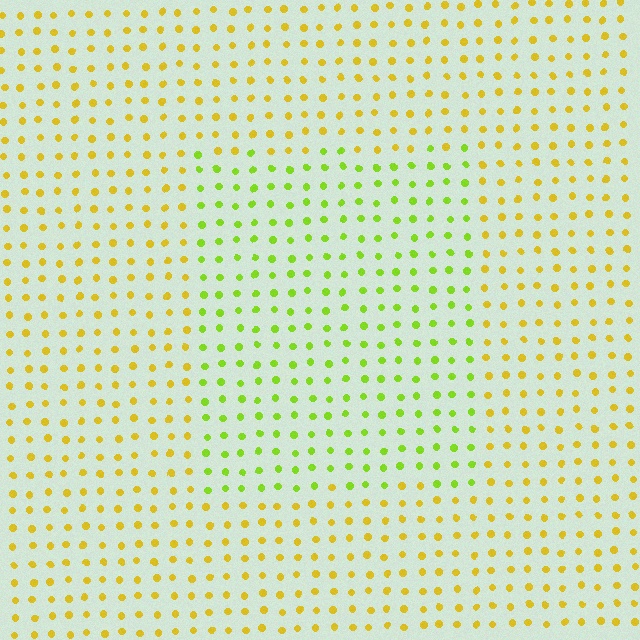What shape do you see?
I see a rectangle.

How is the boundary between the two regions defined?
The boundary is defined purely by a slight shift in hue (about 39 degrees). Spacing, size, and orientation are identical on both sides.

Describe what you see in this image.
The image is filled with small yellow elements in a uniform arrangement. A rectangle-shaped region is visible where the elements are tinted to a slightly different hue, forming a subtle color boundary.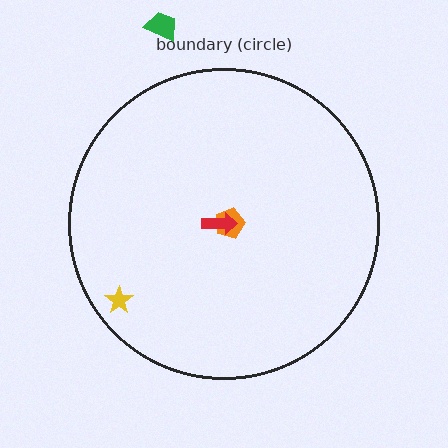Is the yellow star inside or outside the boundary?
Inside.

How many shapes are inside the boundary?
3 inside, 1 outside.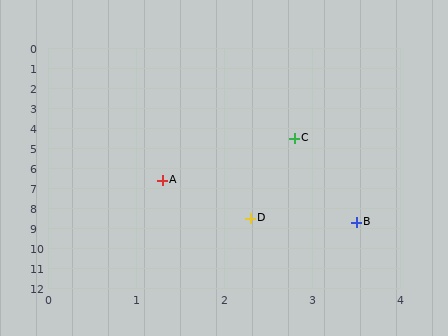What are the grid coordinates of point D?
Point D is at approximately (2.3, 8.5).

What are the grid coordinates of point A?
Point A is at approximately (1.3, 6.6).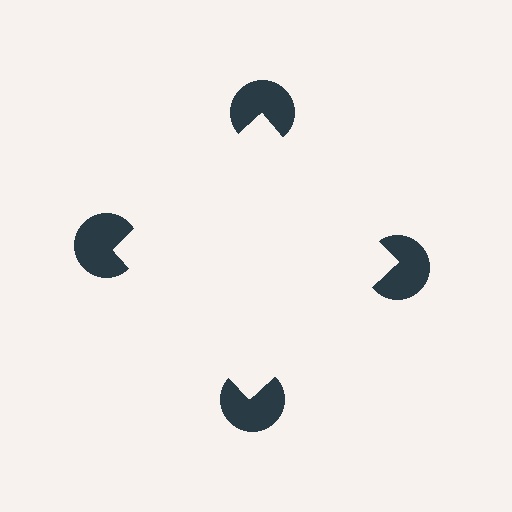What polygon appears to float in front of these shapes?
An illusory square — its edges are inferred from the aligned wedge cuts in the pac-man discs, not physically drawn.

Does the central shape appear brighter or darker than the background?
It typically appears slightly brighter than the background, even though no actual brightness change is drawn.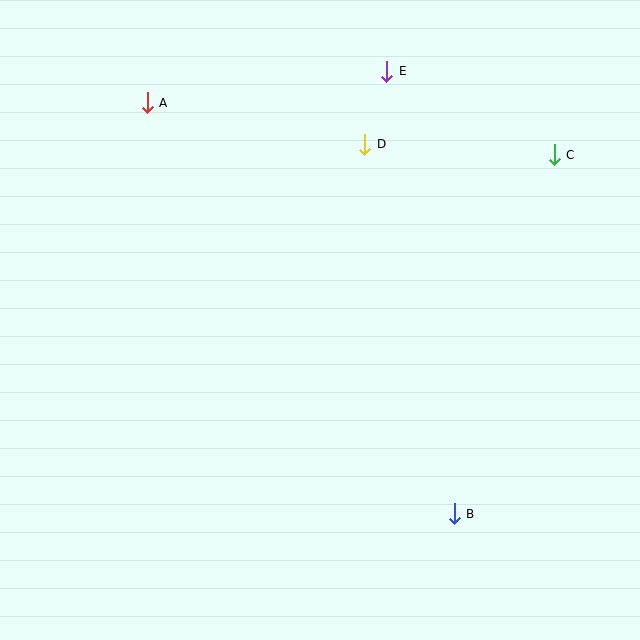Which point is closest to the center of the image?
Point D at (365, 144) is closest to the center.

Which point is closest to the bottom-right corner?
Point B is closest to the bottom-right corner.